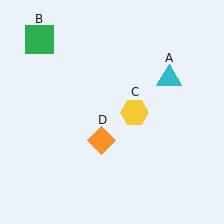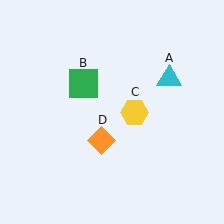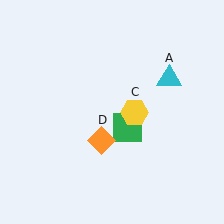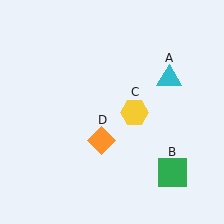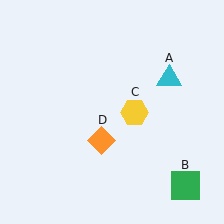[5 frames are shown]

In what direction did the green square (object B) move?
The green square (object B) moved down and to the right.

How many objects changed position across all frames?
1 object changed position: green square (object B).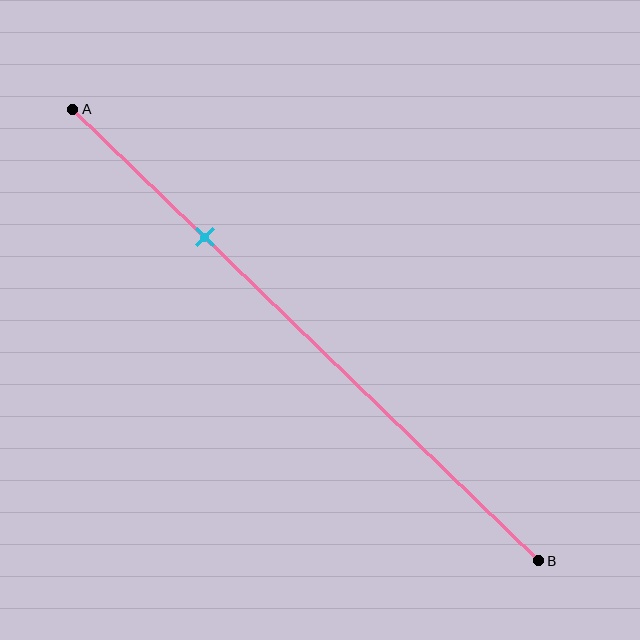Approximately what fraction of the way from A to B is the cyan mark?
The cyan mark is approximately 30% of the way from A to B.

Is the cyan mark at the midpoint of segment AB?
No, the mark is at about 30% from A, not at the 50% midpoint.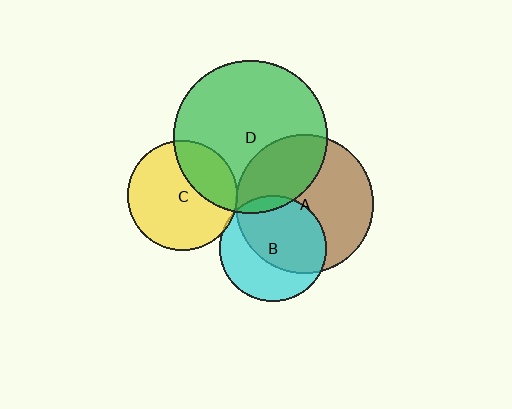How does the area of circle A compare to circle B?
Approximately 1.7 times.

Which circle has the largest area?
Circle D (green).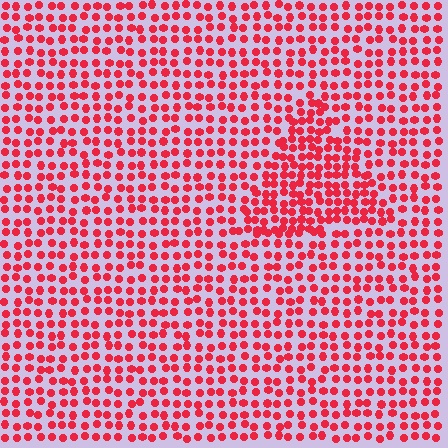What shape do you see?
I see a triangle.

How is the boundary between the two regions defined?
The boundary is defined by a change in element density (approximately 1.6x ratio). All elements are the same color, size, and shape.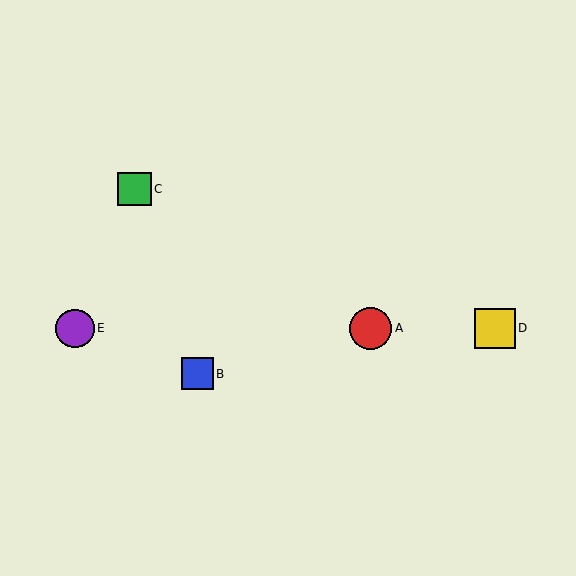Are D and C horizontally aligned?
No, D is at y≈328 and C is at y≈189.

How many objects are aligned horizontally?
3 objects (A, D, E) are aligned horizontally.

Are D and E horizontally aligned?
Yes, both are at y≈328.